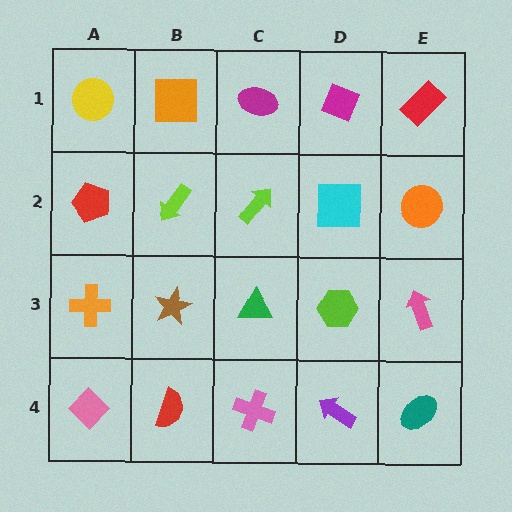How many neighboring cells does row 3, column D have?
4.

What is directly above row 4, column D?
A lime hexagon.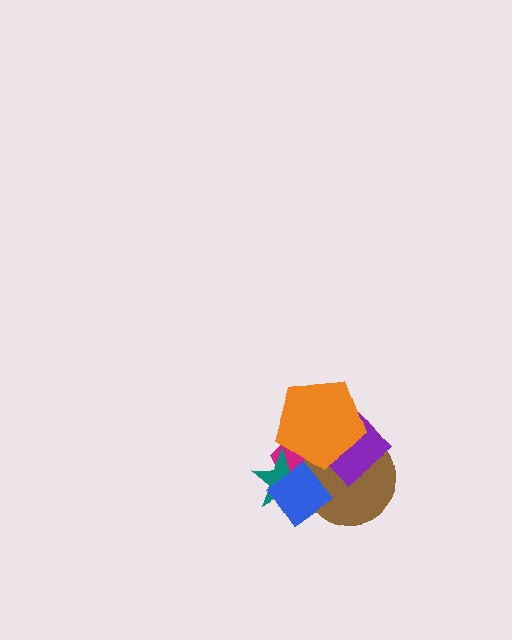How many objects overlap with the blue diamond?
3 objects overlap with the blue diamond.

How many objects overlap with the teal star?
4 objects overlap with the teal star.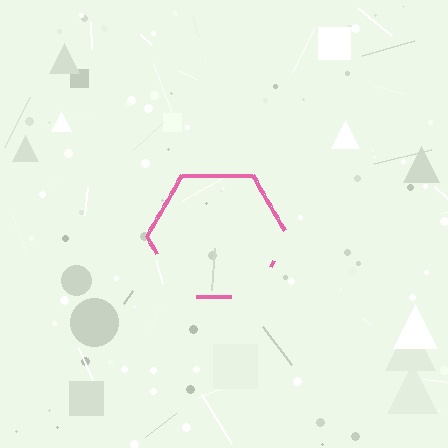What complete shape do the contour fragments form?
The contour fragments form a hexagon.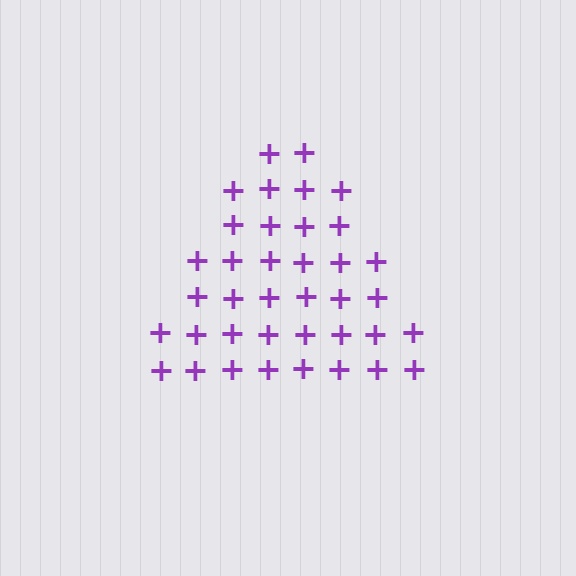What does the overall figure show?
The overall figure shows a triangle.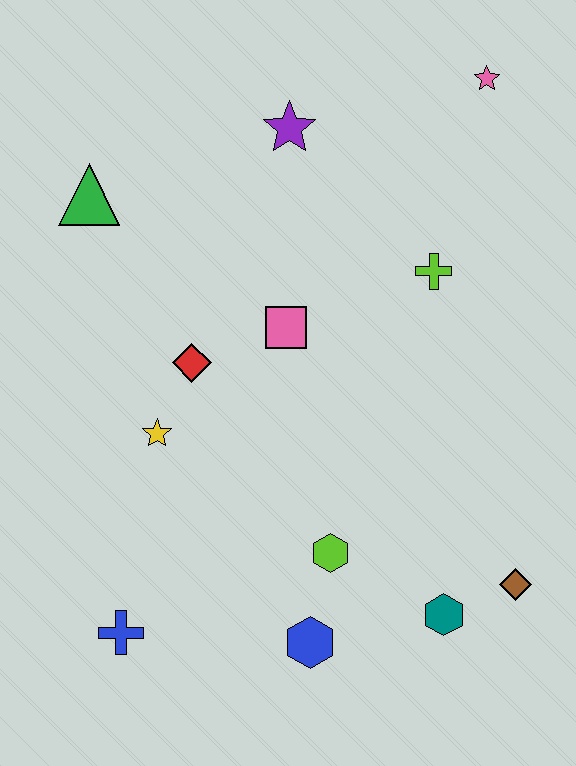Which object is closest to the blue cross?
The blue hexagon is closest to the blue cross.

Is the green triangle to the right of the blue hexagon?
No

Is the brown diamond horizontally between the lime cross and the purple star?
No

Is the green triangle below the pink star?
Yes